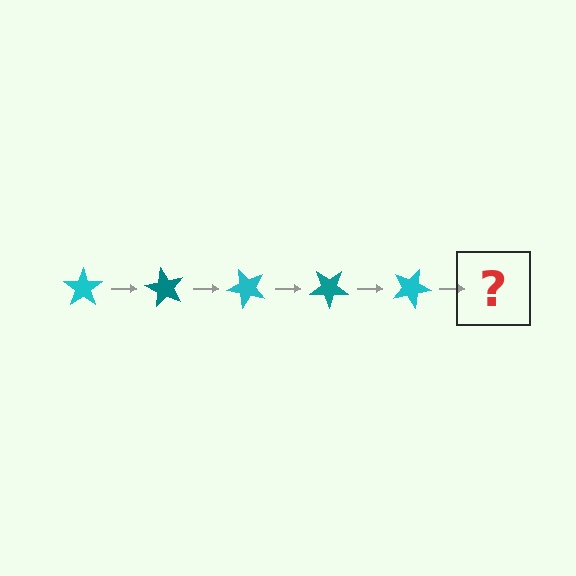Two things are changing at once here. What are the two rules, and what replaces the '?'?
The two rules are that it rotates 60 degrees each step and the color cycles through cyan and teal. The '?' should be a teal star, rotated 300 degrees from the start.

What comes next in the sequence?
The next element should be a teal star, rotated 300 degrees from the start.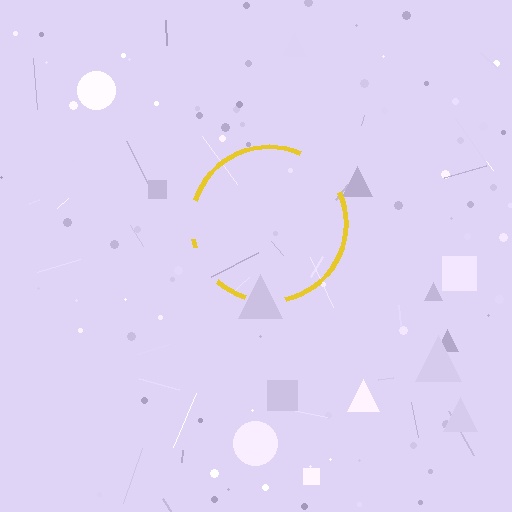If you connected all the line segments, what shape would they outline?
They would outline a circle.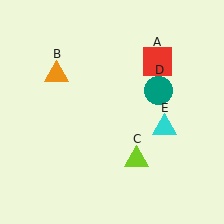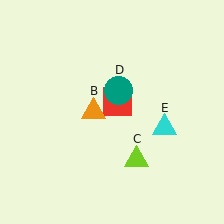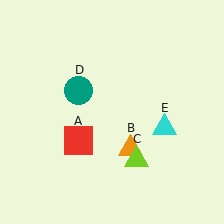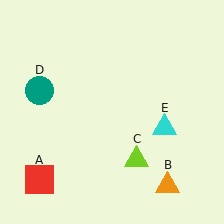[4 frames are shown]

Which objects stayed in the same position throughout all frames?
Lime triangle (object C) and cyan triangle (object E) remained stationary.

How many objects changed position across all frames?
3 objects changed position: red square (object A), orange triangle (object B), teal circle (object D).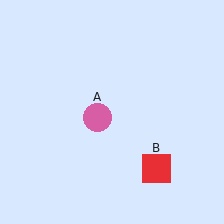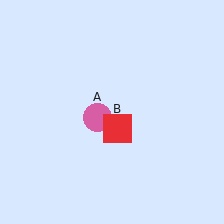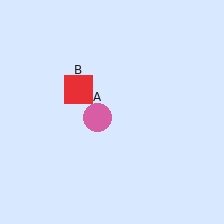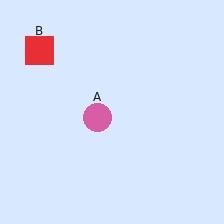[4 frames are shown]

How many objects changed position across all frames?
1 object changed position: red square (object B).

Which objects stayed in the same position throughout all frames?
Pink circle (object A) remained stationary.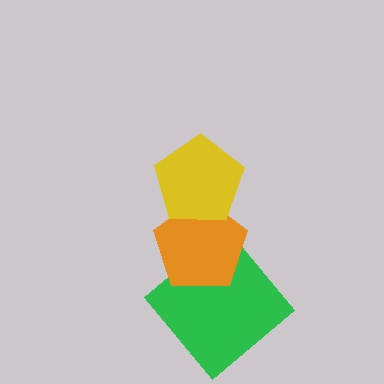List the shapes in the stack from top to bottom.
From top to bottom: the yellow pentagon, the orange pentagon, the green diamond.